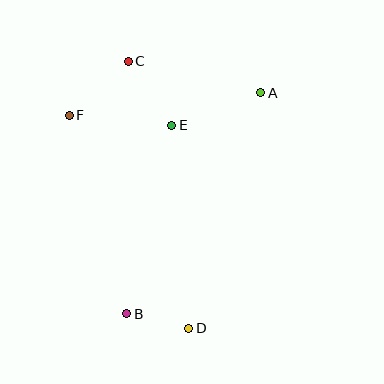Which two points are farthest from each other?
Points C and D are farthest from each other.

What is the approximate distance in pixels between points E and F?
The distance between E and F is approximately 103 pixels.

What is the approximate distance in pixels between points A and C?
The distance between A and C is approximately 136 pixels.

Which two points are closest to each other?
Points B and D are closest to each other.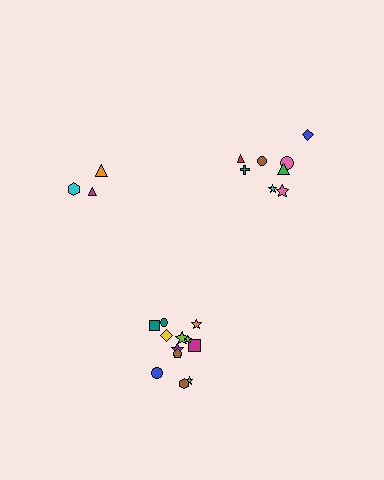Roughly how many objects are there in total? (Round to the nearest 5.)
Roughly 25 objects in total.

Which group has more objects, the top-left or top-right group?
The top-right group.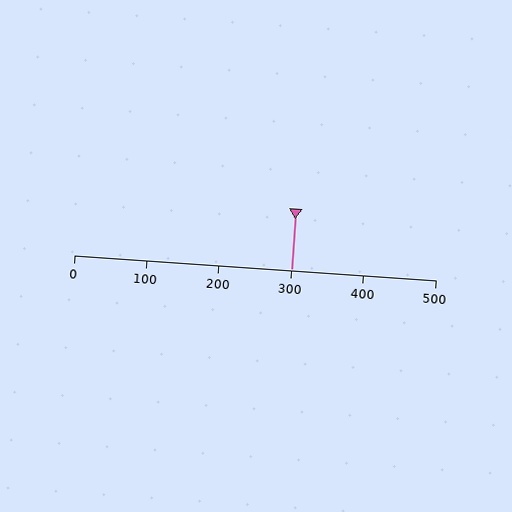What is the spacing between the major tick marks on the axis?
The major ticks are spaced 100 apart.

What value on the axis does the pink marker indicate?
The marker indicates approximately 300.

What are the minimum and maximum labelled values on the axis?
The axis runs from 0 to 500.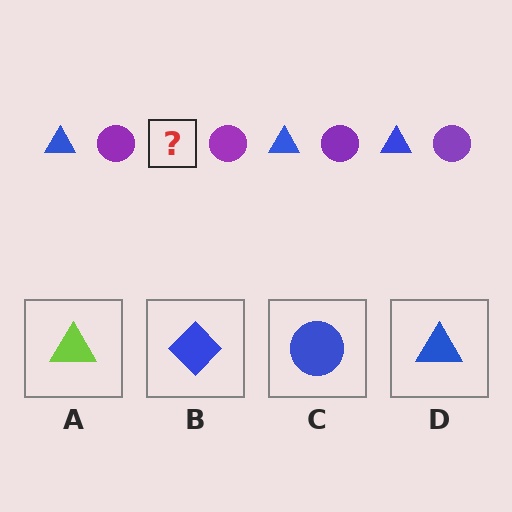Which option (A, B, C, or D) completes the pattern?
D.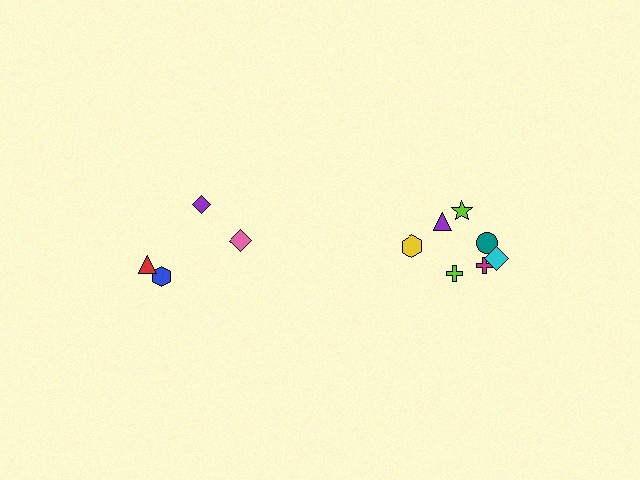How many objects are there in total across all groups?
There are 11 objects.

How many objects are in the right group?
There are 7 objects.